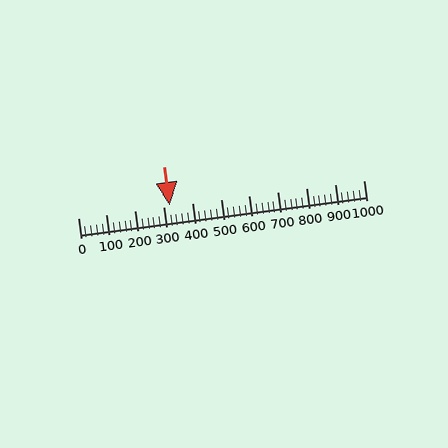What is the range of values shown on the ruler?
The ruler shows values from 0 to 1000.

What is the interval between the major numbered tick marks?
The major tick marks are spaced 100 units apart.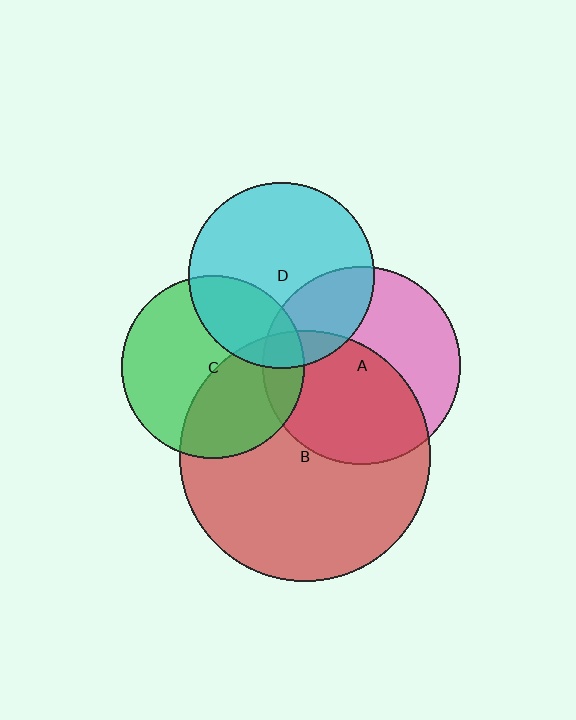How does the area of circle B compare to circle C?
Approximately 1.9 times.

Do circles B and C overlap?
Yes.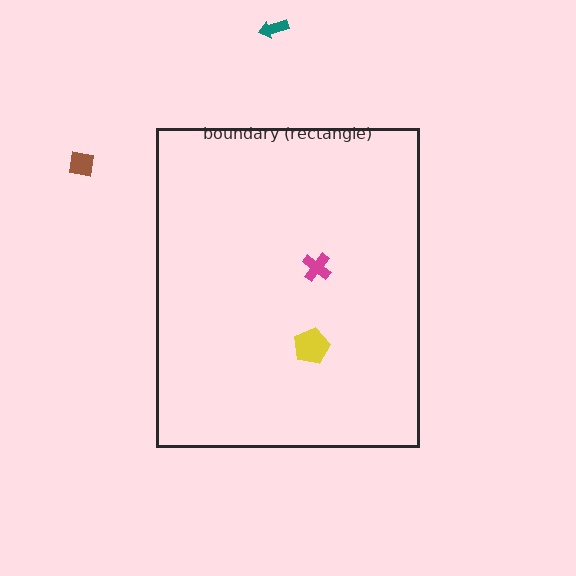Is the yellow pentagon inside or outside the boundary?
Inside.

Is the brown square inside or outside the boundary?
Outside.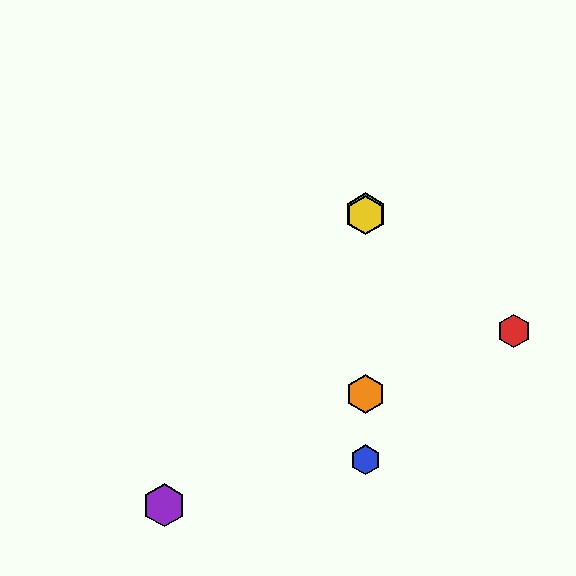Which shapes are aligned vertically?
The blue hexagon, the green hexagon, the yellow hexagon, the orange hexagon are aligned vertically.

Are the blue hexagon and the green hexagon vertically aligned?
Yes, both are at x≈365.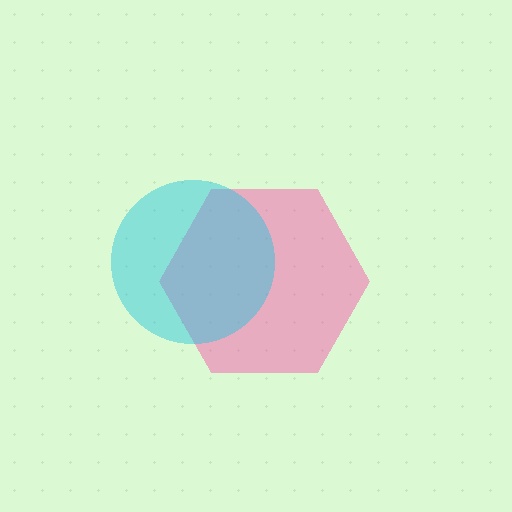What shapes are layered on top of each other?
The layered shapes are: a pink hexagon, a cyan circle.